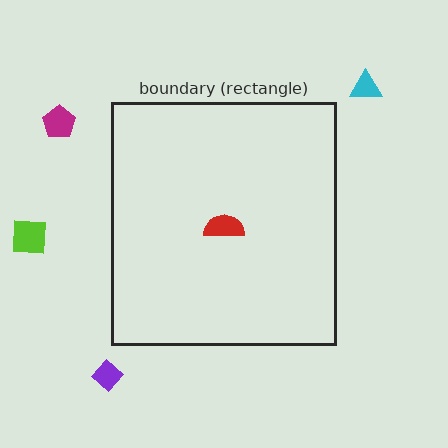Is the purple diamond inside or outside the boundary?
Outside.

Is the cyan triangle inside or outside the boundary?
Outside.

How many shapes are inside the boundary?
1 inside, 4 outside.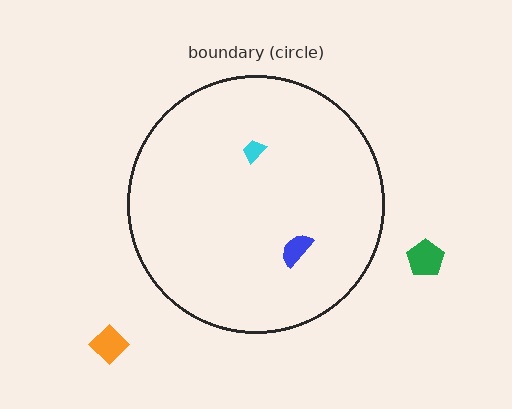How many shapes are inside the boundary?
2 inside, 2 outside.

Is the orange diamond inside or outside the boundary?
Outside.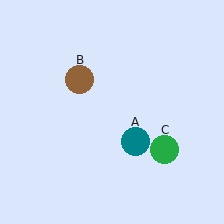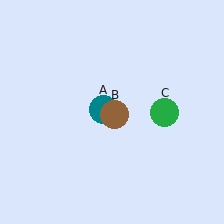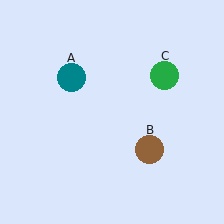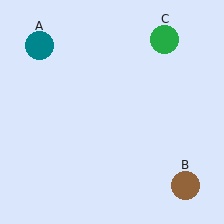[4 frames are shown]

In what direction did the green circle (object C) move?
The green circle (object C) moved up.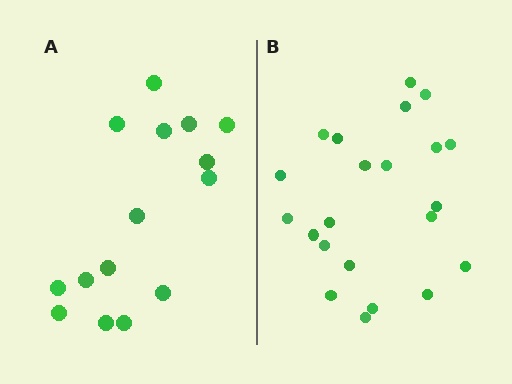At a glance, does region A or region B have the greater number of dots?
Region B (the right region) has more dots.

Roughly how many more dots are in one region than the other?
Region B has roughly 8 or so more dots than region A.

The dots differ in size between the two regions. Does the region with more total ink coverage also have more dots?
No. Region A has more total ink coverage because its dots are larger, but region B actually contains more individual dots. Total area can be misleading — the number of items is what matters here.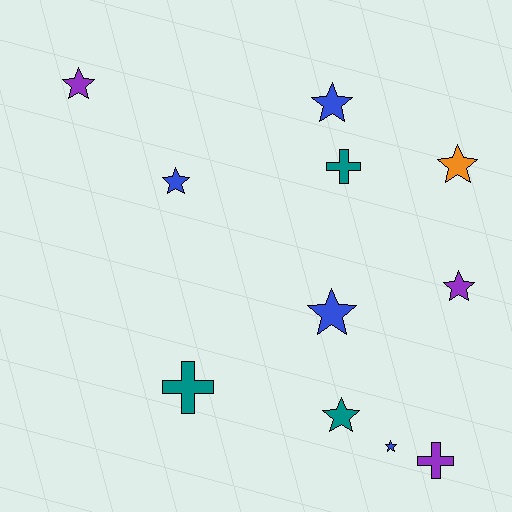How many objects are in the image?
There are 11 objects.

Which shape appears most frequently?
Star, with 8 objects.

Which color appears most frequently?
Blue, with 4 objects.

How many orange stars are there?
There is 1 orange star.